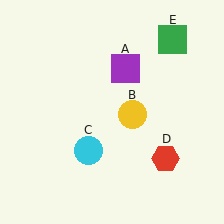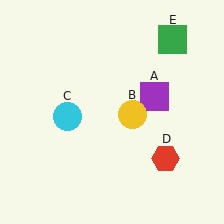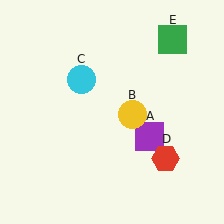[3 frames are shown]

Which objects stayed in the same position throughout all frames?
Yellow circle (object B) and red hexagon (object D) and green square (object E) remained stationary.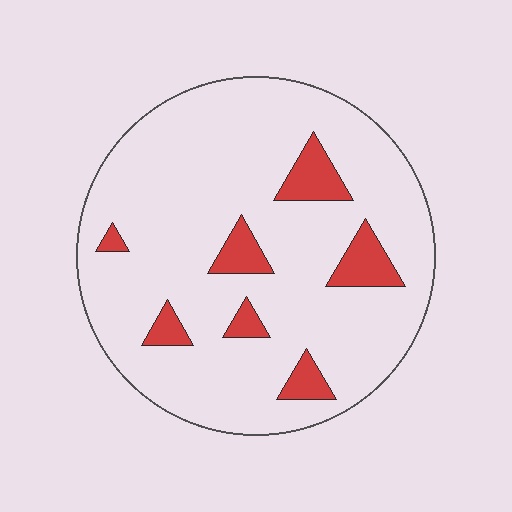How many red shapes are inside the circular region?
7.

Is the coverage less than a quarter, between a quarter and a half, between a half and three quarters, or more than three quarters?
Less than a quarter.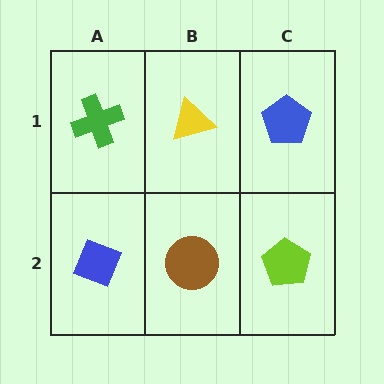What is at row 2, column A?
A blue diamond.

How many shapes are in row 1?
3 shapes.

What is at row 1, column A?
A green cross.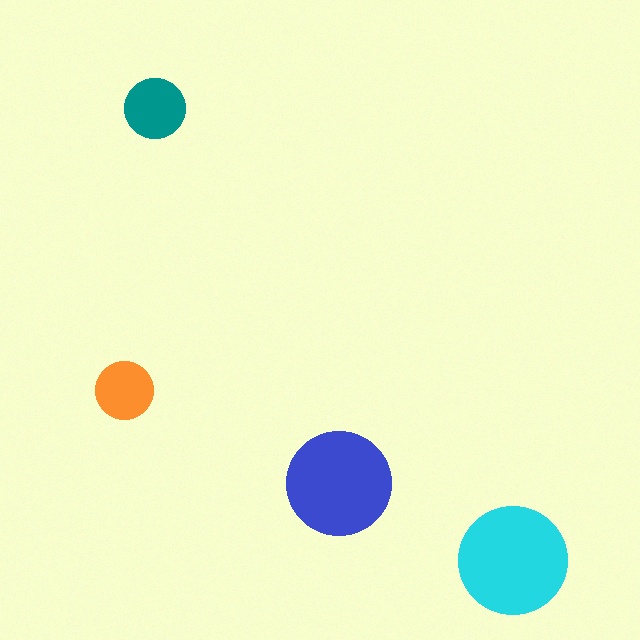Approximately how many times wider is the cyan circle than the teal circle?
About 2 times wider.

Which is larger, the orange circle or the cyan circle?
The cyan one.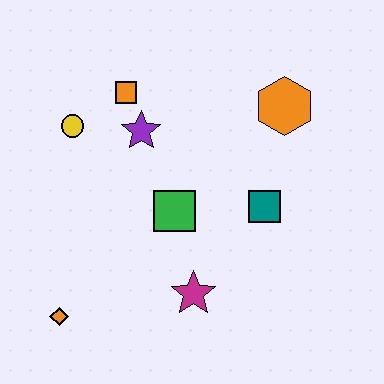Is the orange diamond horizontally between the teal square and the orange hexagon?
No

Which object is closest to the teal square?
The green square is closest to the teal square.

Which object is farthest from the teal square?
The orange diamond is farthest from the teal square.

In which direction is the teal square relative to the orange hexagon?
The teal square is below the orange hexagon.